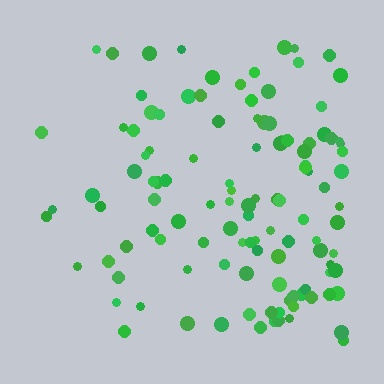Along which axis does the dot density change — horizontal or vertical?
Horizontal.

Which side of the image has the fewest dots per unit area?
The left.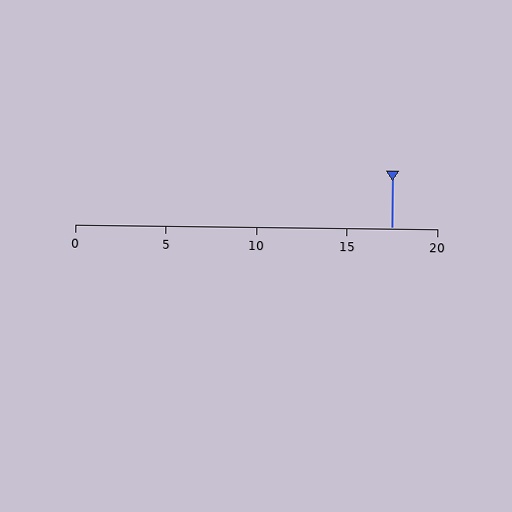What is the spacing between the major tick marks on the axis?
The major ticks are spaced 5 apart.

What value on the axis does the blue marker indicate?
The marker indicates approximately 17.5.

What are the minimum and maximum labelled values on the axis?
The axis runs from 0 to 20.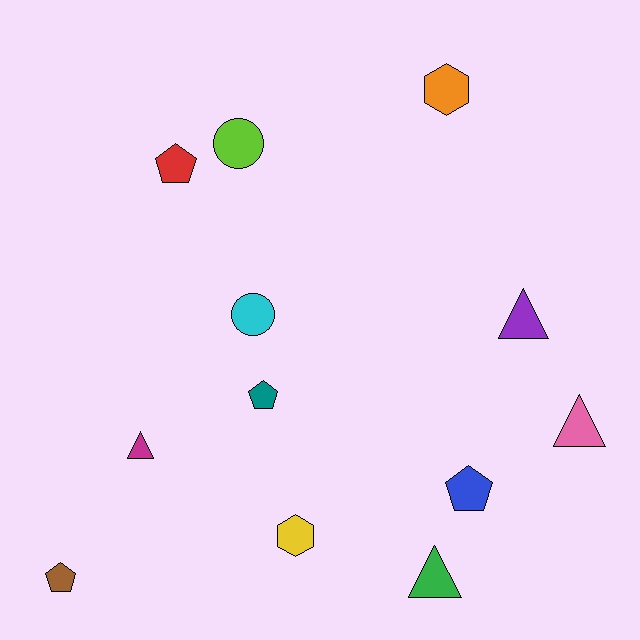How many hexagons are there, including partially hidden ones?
There are 2 hexagons.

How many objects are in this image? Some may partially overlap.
There are 12 objects.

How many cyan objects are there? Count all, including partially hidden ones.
There is 1 cyan object.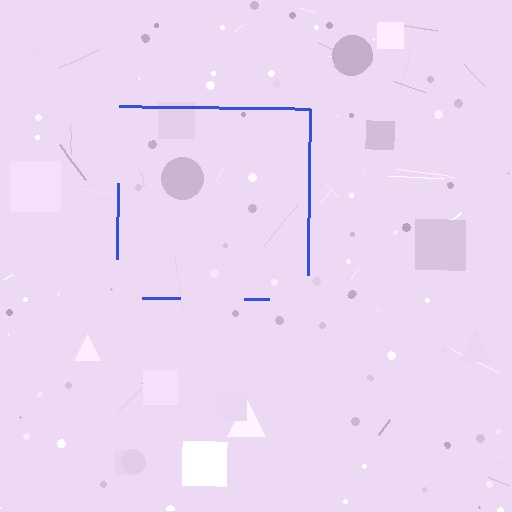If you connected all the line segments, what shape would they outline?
They would outline a square.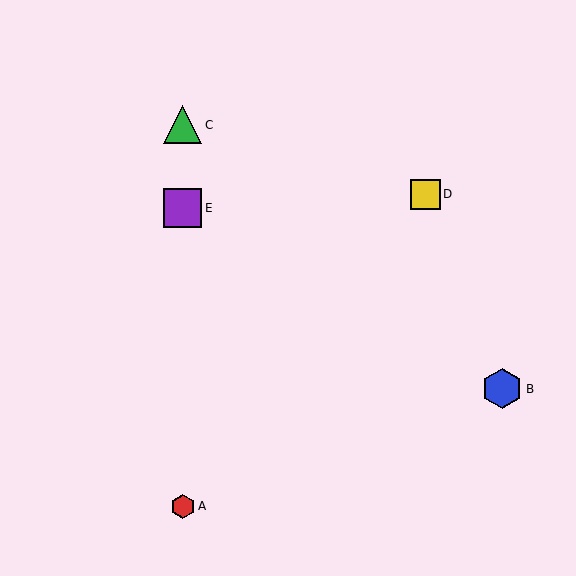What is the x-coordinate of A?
Object A is at x≈183.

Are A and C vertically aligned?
Yes, both are at x≈183.